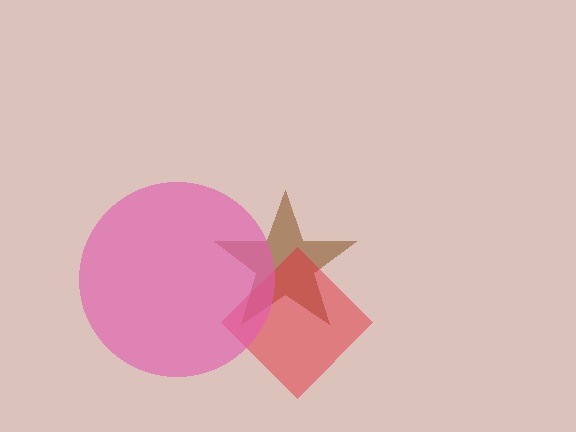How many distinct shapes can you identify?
There are 3 distinct shapes: a brown star, a red diamond, a pink circle.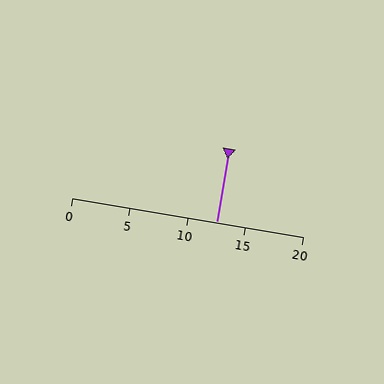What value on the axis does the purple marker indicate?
The marker indicates approximately 12.5.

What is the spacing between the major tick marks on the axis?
The major ticks are spaced 5 apart.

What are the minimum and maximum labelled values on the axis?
The axis runs from 0 to 20.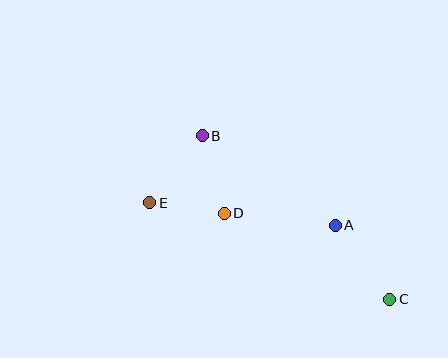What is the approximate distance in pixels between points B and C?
The distance between B and C is approximately 249 pixels.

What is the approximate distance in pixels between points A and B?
The distance between A and B is approximately 160 pixels.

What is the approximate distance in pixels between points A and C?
The distance between A and C is approximately 92 pixels.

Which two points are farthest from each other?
Points C and E are farthest from each other.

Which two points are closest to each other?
Points D and E are closest to each other.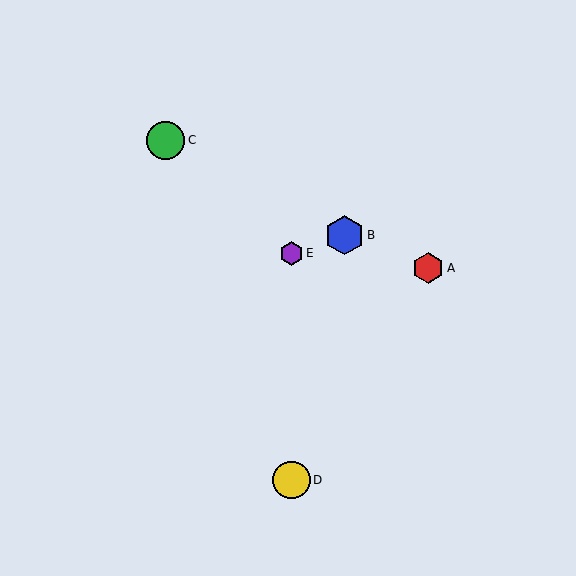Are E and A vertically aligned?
No, E is at x≈292 and A is at x≈428.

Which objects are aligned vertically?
Objects D, E are aligned vertically.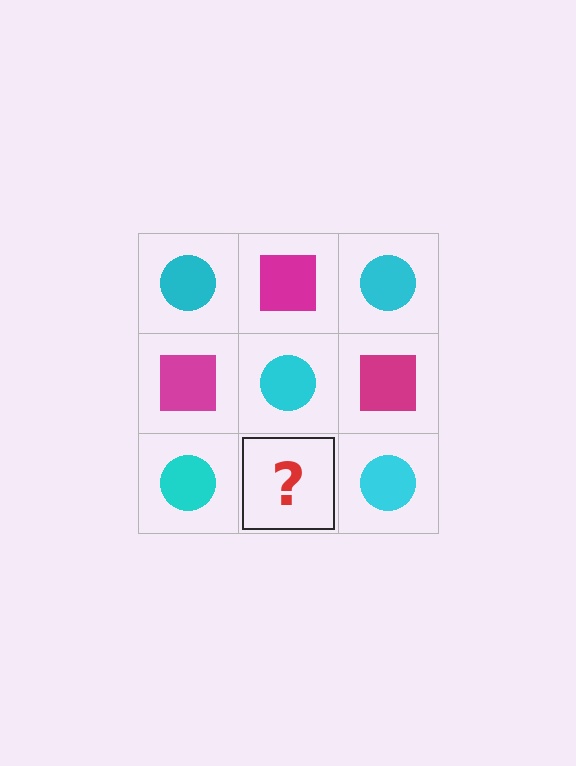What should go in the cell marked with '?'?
The missing cell should contain a magenta square.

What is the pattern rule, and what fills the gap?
The rule is that it alternates cyan circle and magenta square in a checkerboard pattern. The gap should be filled with a magenta square.